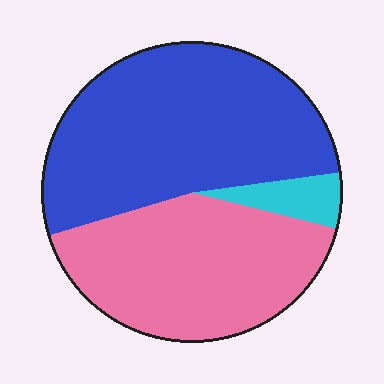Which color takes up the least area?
Cyan, at roughly 5%.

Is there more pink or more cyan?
Pink.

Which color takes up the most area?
Blue, at roughly 55%.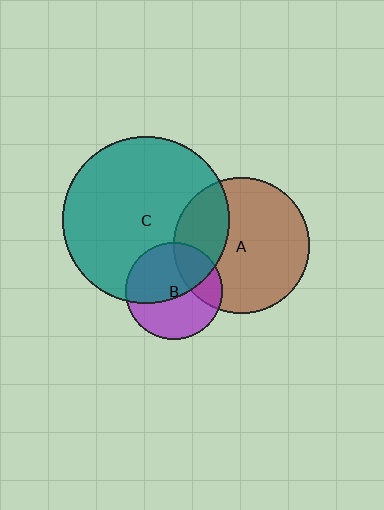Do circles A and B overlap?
Yes.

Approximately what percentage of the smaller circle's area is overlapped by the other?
Approximately 25%.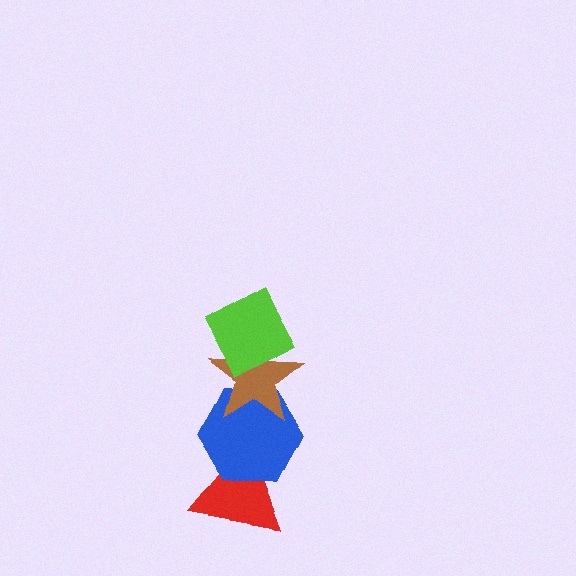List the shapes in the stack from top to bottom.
From top to bottom: the lime diamond, the brown star, the blue hexagon, the red triangle.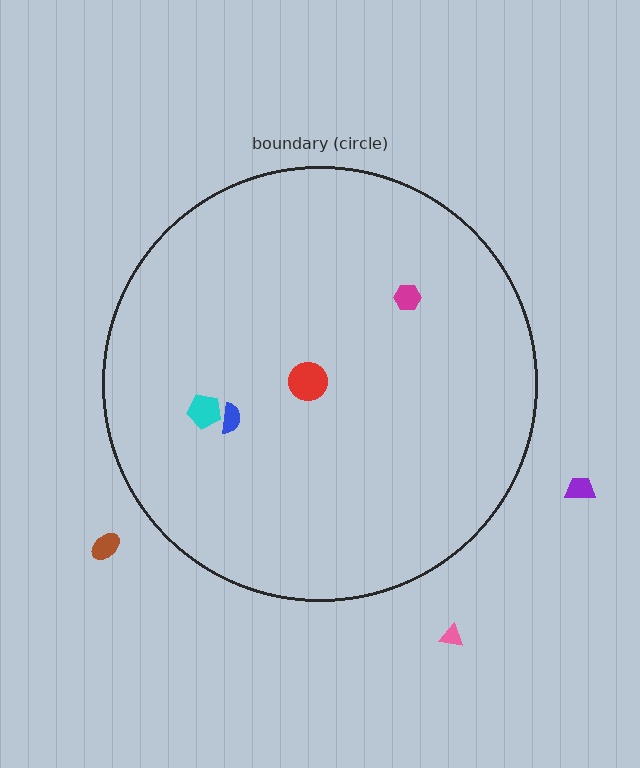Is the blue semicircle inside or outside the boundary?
Inside.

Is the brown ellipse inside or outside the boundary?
Outside.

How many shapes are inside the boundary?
4 inside, 3 outside.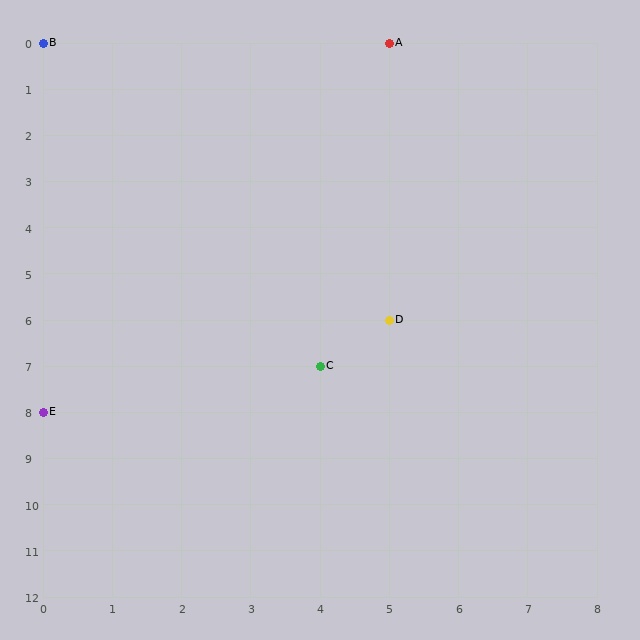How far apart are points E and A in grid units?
Points E and A are 5 columns and 8 rows apart (about 9.4 grid units diagonally).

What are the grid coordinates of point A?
Point A is at grid coordinates (5, 0).